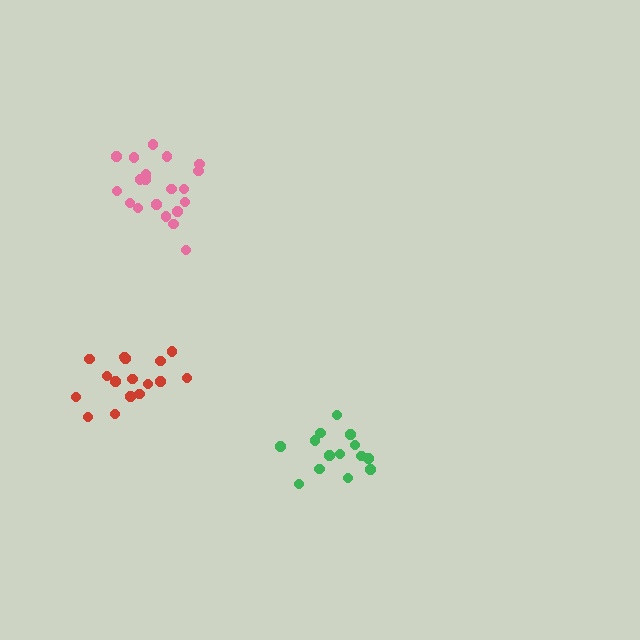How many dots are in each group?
Group 1: 16 dots, Group 2: 20 dots, Group 3: 14 dots (50 total).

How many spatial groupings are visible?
There are 3 spatial groupings.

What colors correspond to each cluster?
The clusters are colored: red, pink, green.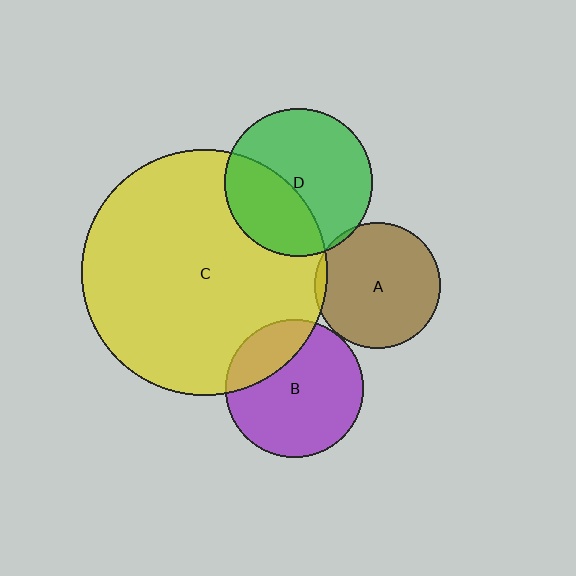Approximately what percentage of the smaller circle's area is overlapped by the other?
Approximately 5%.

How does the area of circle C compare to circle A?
Approximately 3.8 times.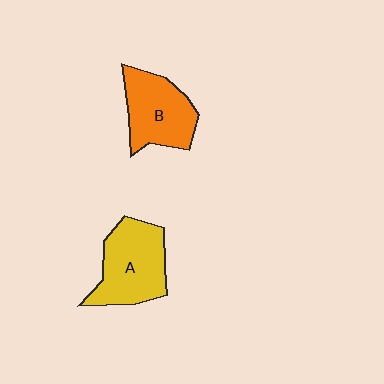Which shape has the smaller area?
Shape B (orange).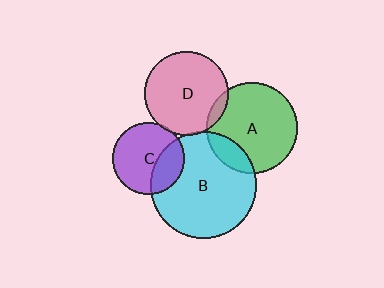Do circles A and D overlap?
Yes.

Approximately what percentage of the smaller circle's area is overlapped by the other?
Approximately 10%.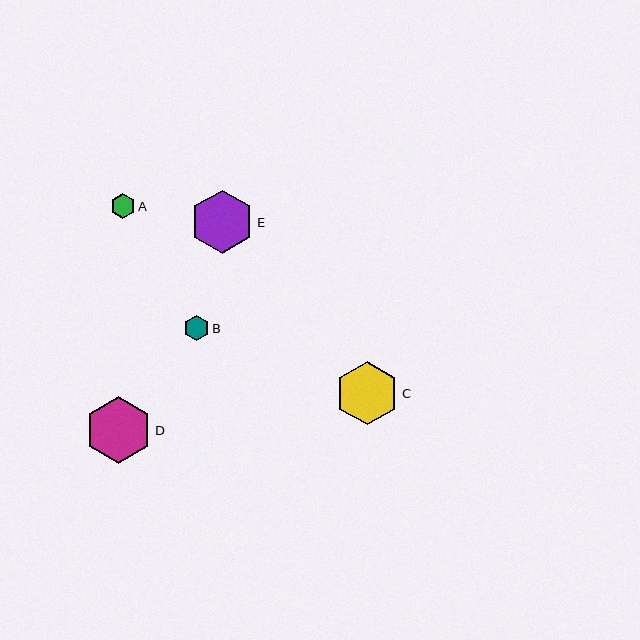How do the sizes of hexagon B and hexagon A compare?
Hexagon B and hexagon A are approximately the same size.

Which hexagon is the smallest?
Hexagon A is the smallest with a size of approximately 25 pixels.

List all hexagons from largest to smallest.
From largest to smallest: D, E, C, B, A.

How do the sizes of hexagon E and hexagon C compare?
Hexagon E and hexagon C are approximately the same size.